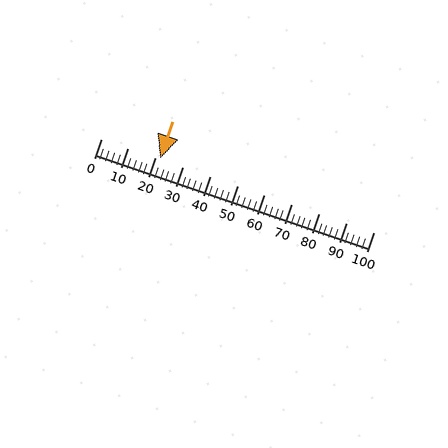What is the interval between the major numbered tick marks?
The major tick marks are spaced 10 units apart.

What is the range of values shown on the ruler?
The ruler shows values from 0 to 100.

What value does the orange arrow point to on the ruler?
The orange arrow points to approximately 22.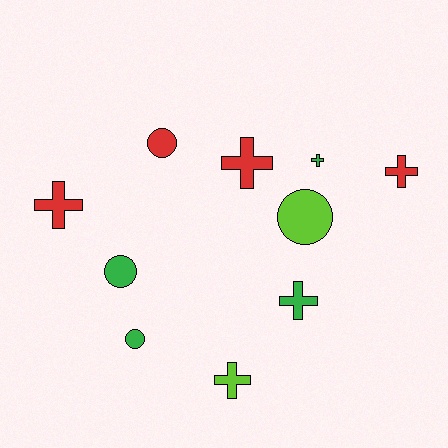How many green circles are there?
There are 2 green circles.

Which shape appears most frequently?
Cross, with 6 objects.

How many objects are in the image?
There are 10 objects.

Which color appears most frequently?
Green, with 4 objects.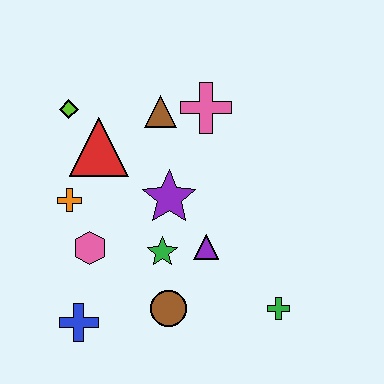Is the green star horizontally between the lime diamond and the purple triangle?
Yes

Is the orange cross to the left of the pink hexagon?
Yes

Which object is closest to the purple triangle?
The green star is closest to the purple triangle.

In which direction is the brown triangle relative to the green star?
The brown triangle is above the green star.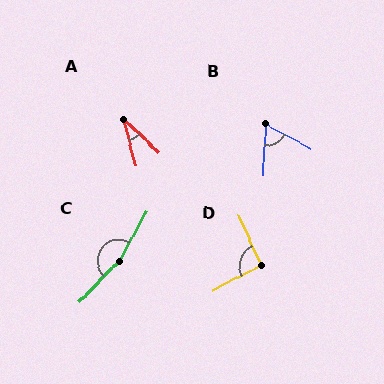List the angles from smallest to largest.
A (33°), B (65°), D (95°), C (165°).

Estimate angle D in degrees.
Approximately 95 degrees.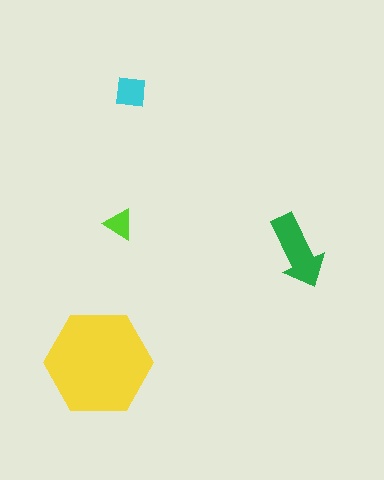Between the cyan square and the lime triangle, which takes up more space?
The cyan square.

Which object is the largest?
The yellow hexagon.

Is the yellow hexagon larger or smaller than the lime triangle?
Larger.